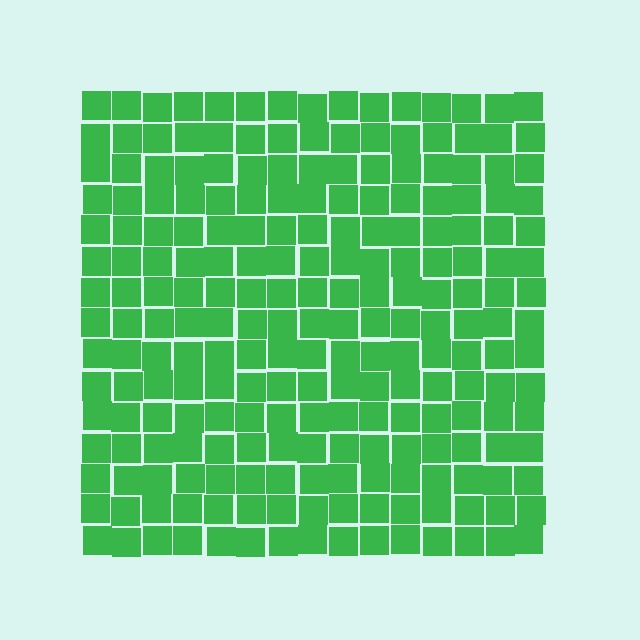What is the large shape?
The large shape is a square.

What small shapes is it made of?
It is made of small squares.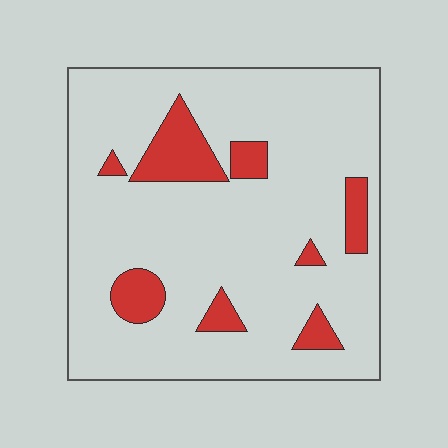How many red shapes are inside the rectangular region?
8.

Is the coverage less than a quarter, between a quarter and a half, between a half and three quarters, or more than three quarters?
Less than a quarter.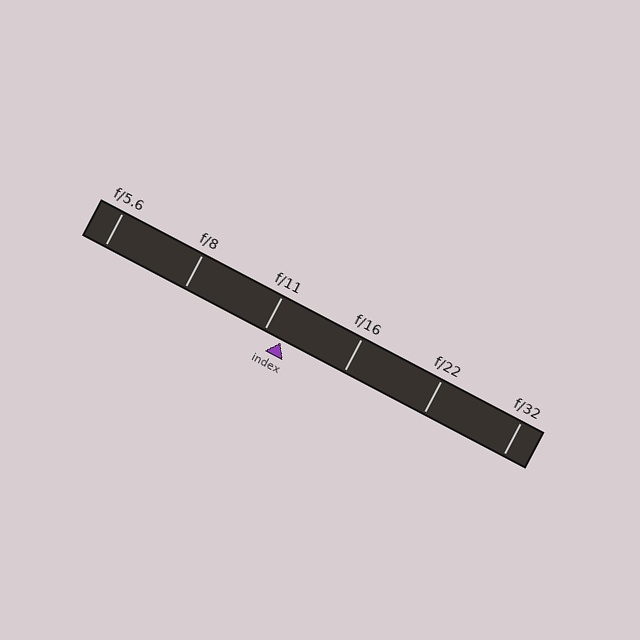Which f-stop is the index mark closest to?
The index mark is closest to f/11.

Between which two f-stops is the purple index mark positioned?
The index mark is between f/11 and f/16.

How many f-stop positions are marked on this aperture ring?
There are 6 f-stop positions marked.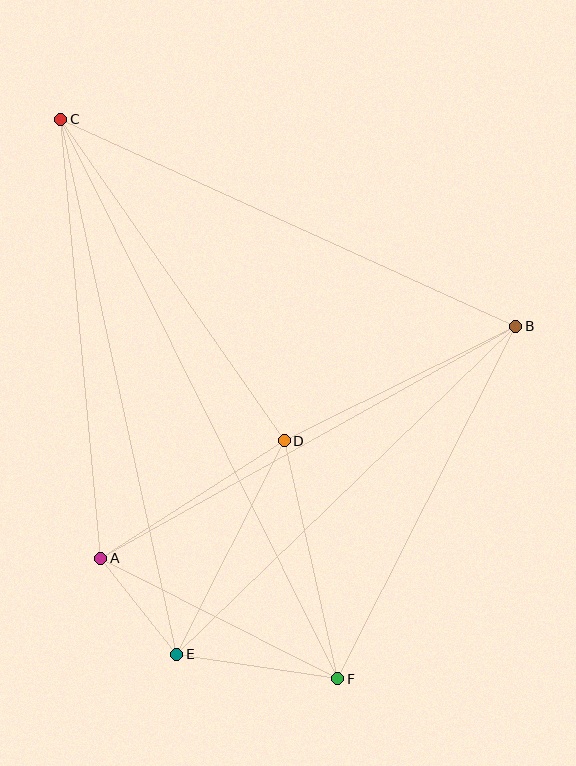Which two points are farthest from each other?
Points C and F are farthest from each other.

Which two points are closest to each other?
Points A and E are closest to each other.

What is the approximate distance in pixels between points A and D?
The distance between A and D is approximately 218 pixels.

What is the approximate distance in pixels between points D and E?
The distance between D and E is approximately 240 pixels.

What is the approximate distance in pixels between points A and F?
The distance between A and F is approximately 266 pixels.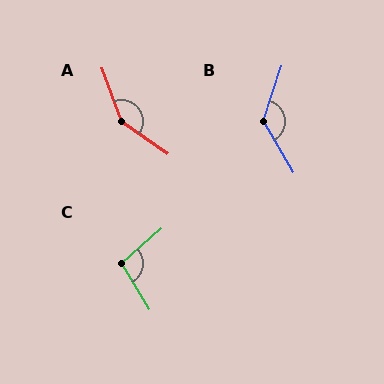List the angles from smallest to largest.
C (100°), B (130°), A (144°).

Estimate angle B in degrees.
Approximately 130 degrees.